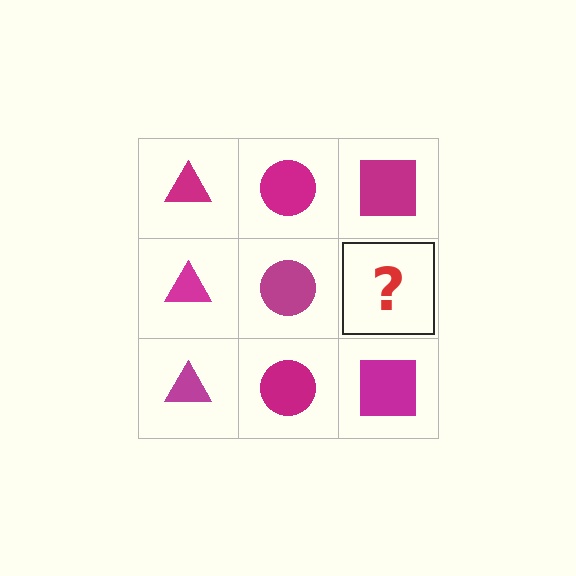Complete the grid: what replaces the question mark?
The question mark should be replaced with a magenta square.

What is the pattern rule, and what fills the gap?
The rule is that each column has a consistent shape. The gap should be filled with a magenta square.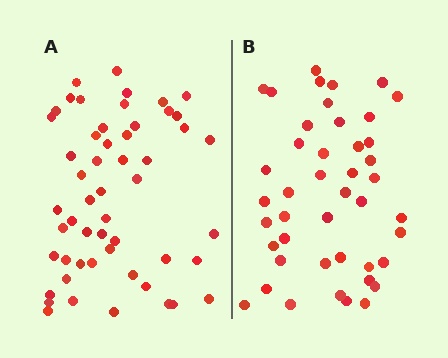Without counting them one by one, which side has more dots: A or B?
Region A (the left region) has more dots.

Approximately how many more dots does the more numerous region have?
Region A has roughly 8 or so more dots than region B.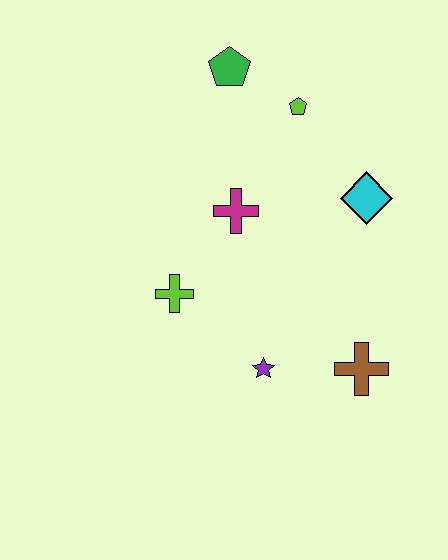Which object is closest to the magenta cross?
The lime cross is closest to the magenta cross.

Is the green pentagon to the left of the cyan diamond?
Yes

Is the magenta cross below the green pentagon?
Yes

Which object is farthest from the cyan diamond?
The lime cross is farthest from the cyan diamond.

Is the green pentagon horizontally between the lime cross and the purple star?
Yes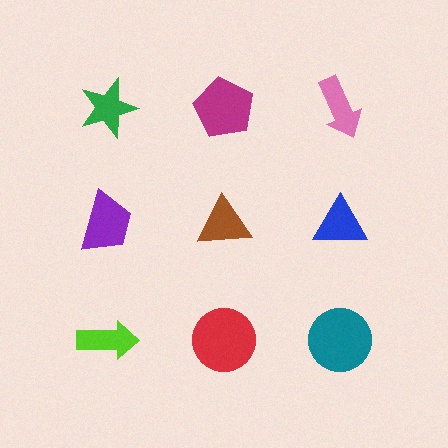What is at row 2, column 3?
A blue triangle.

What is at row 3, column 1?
A lime arrow.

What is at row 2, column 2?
A brown triangle.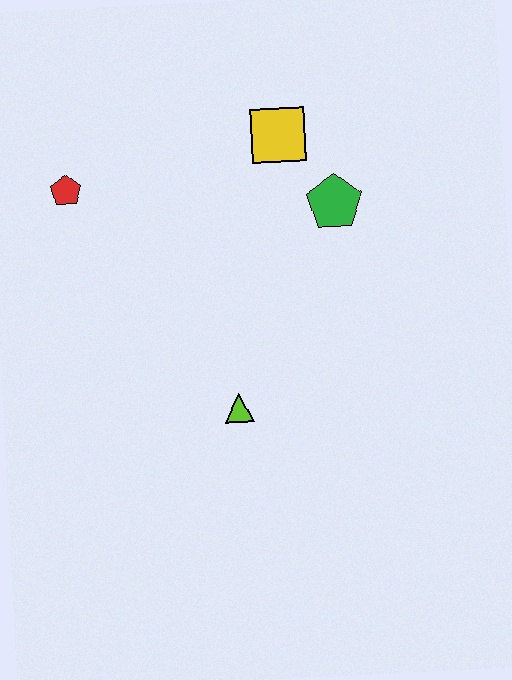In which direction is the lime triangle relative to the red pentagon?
The lime triangle is below the red pentagon.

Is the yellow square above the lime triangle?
Yes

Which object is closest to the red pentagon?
The yellow square is closest to the red pentagon.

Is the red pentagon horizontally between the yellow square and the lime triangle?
No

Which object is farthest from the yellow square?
The lime triangle is farthest from the yellow square.